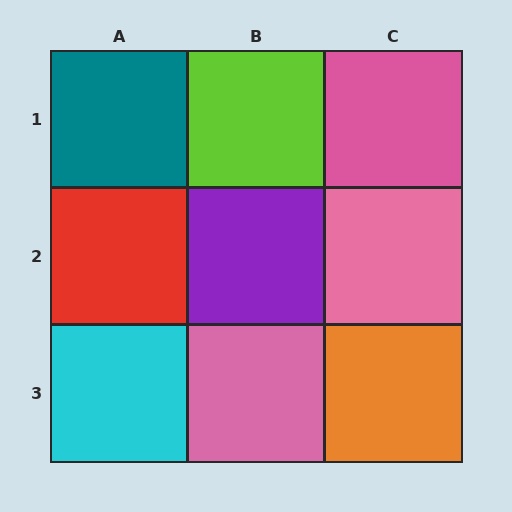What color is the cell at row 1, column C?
Pink.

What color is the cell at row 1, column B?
Lime.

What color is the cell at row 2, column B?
Purple.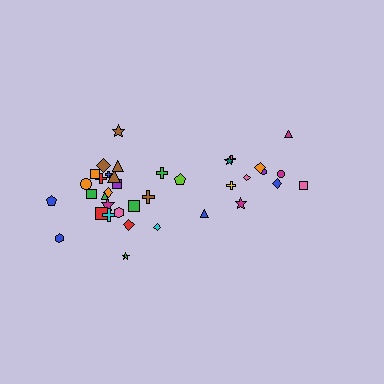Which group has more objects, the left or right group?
The left group.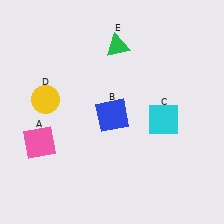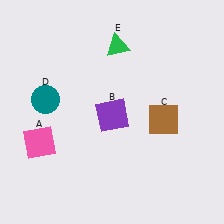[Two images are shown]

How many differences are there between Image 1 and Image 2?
There are 3 differences between the two images.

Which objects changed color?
B changed from blue to purple. C changed from cyan to brown. D changed from yellow to teal.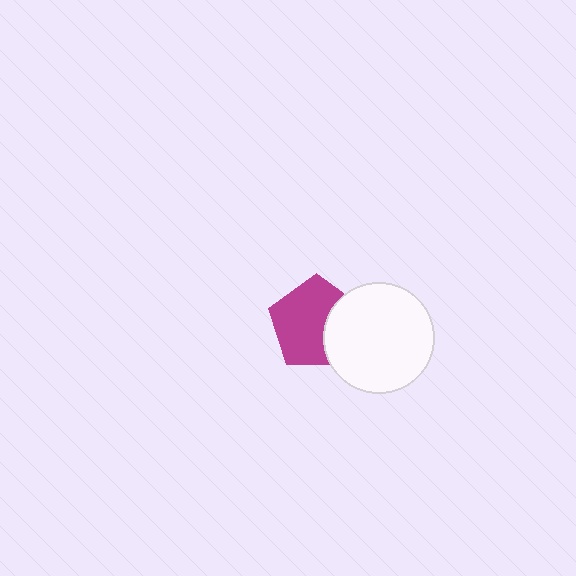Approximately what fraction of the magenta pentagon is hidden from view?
Roughly 32% of the magenta pentagon is hidden behind the white circle.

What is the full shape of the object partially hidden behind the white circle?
The partially hidden object is a magenta pentagon.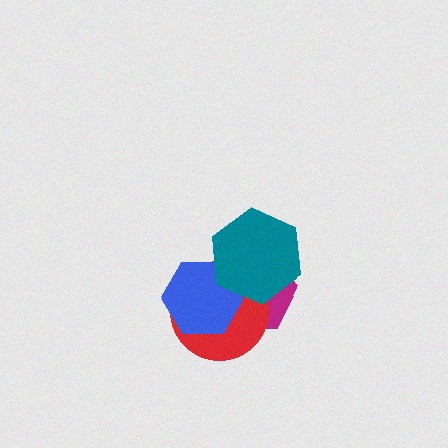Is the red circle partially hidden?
Yes, it is partially covered by another shape.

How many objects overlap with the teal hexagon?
3 objects overlap with the teal hexagon.